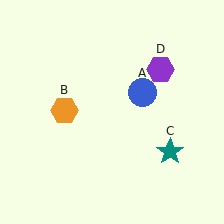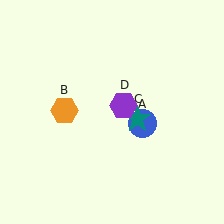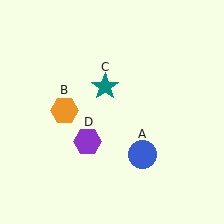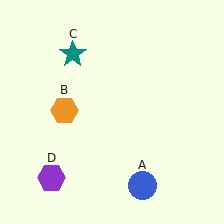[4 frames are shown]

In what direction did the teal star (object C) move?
The teal star (object C) moved up and to the left.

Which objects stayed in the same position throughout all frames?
Orange hexagon (object B) remained stationary.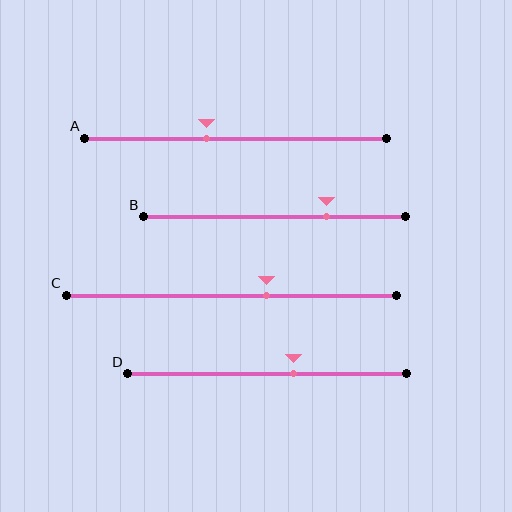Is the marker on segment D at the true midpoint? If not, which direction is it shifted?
No, the marker on segment D is shifted to the right by about 10% of the segment length.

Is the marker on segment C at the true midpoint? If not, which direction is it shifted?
No, the marker on segment C is shifted to the right by about 11% of the segment length.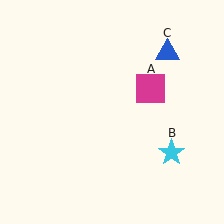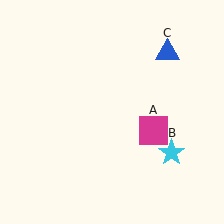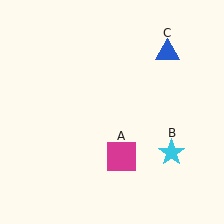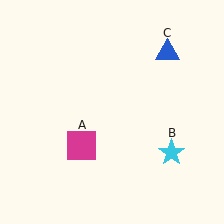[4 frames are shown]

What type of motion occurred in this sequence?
The magenta square (object A) rotated clockwise around the center of the scene.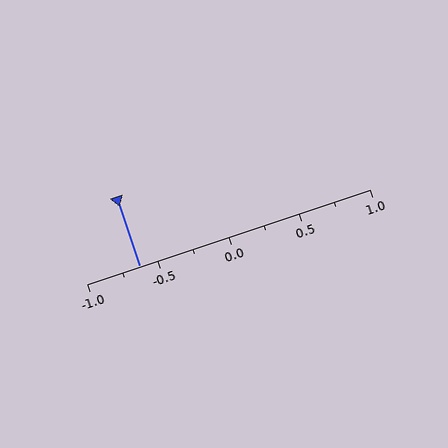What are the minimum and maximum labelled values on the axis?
The axis runs from -1.0 to 1.0.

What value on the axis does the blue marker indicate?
The marker indicates approximately -0.62.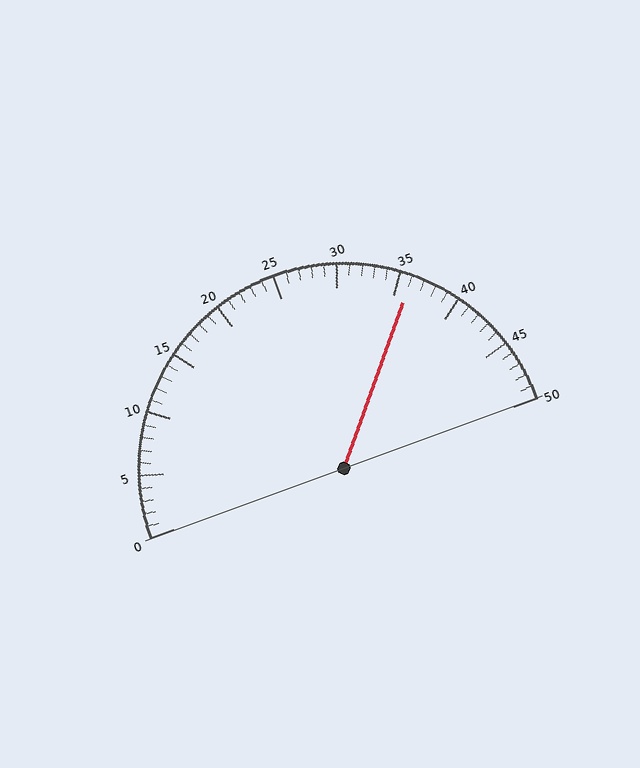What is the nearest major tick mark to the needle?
The nearest major tick mark is 35.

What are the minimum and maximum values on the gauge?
The gauge ranges from 0 to 50.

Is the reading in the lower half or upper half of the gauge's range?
The reading is in the upper half of the range (0 to 50).